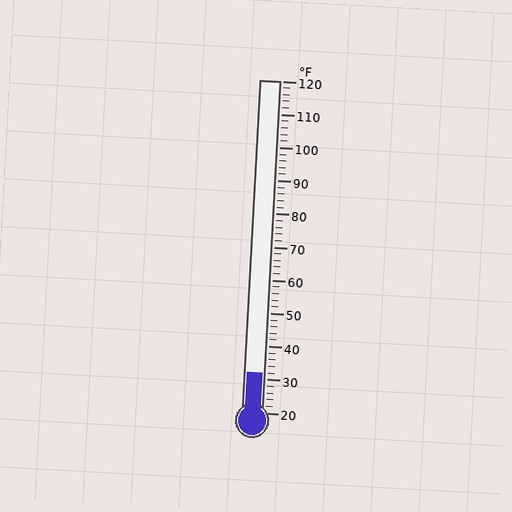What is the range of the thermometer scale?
The thermometer scale ranges from 20°F to 120°F.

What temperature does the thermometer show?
The thermometer shows approximately 32°F.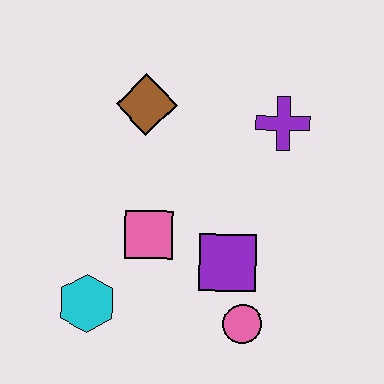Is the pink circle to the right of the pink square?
Yes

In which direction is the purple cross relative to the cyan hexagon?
The purple cross is to the right of the cyan hexagon.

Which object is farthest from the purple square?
The brown diamond is farthest from the purple square.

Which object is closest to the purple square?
The pink circle is closest to the purple square.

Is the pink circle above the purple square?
No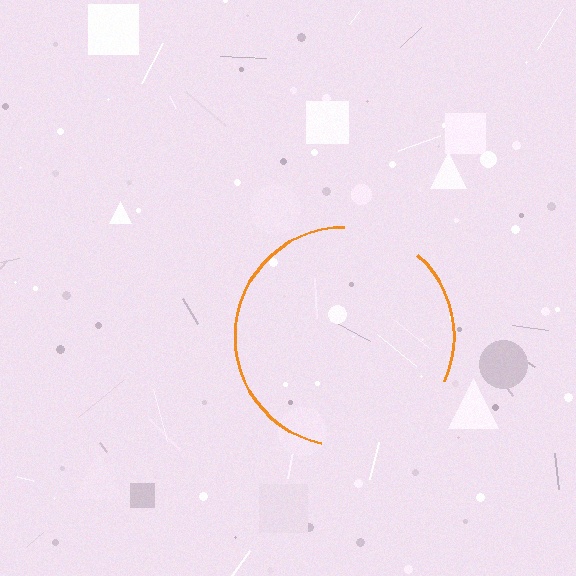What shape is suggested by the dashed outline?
The dashed outline suggests a circle.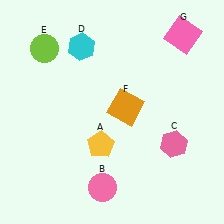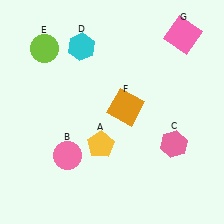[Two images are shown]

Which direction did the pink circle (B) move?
The pink circle (B) moved left.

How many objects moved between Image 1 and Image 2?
1 object moved between the two images.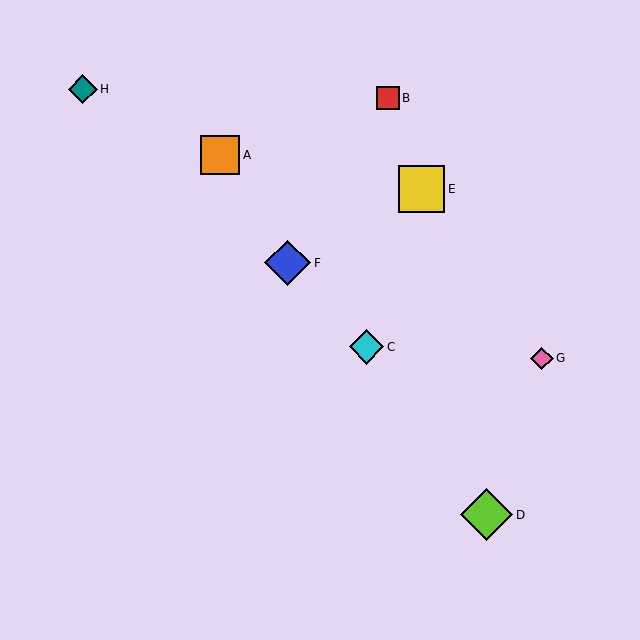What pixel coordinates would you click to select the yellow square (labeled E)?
Click at (421, 189) to select the yellow square E.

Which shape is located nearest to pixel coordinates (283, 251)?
The blue diamond (labeled F) at (288, 263) is nearest to that location.